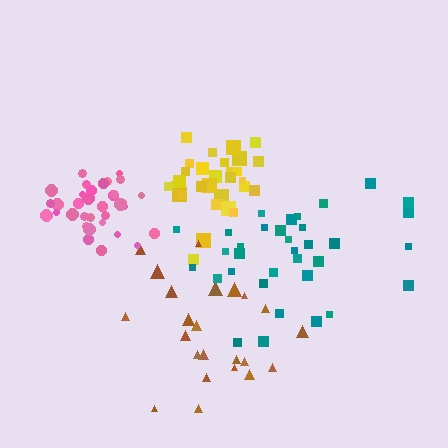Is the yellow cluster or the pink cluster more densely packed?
Yellow.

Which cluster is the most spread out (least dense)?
Teal.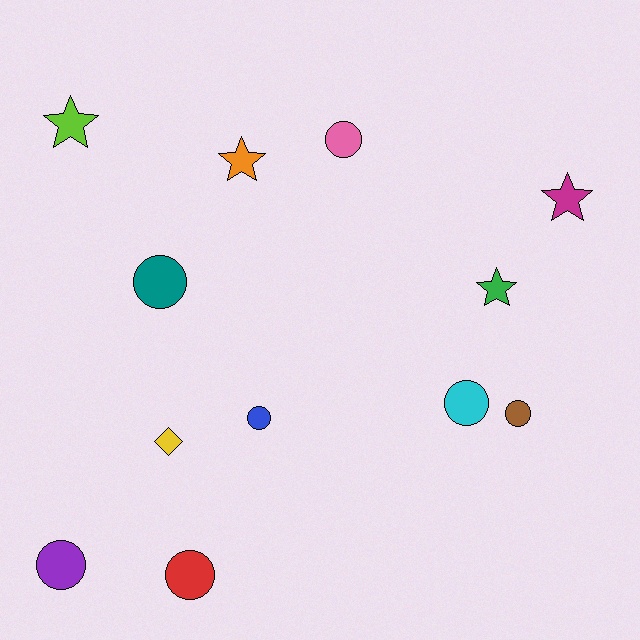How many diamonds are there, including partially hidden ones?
There is 1 diamond.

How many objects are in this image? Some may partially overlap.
There are 12 objects.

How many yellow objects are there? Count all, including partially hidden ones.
There is 1 yellow object.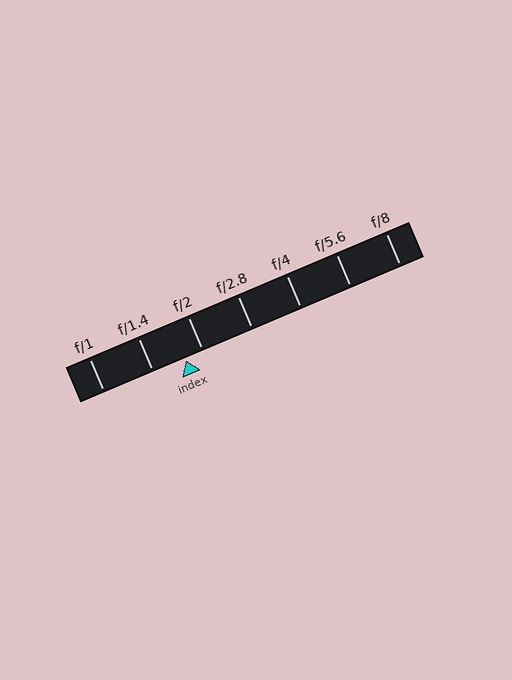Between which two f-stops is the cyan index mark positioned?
The index mark is between f/1.4 and f/2.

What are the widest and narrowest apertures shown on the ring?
The widest aperture shown is f/1 and the narrowest is f/8.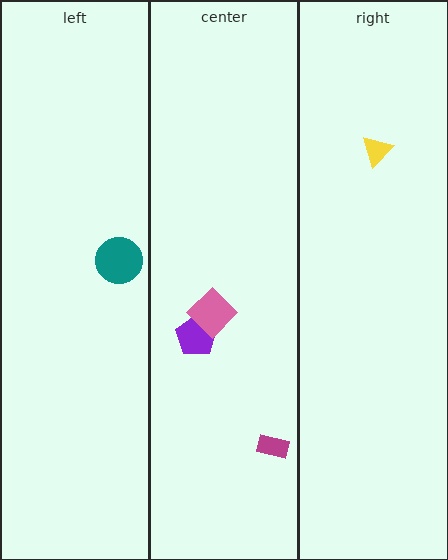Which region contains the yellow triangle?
The right region.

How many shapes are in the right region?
1.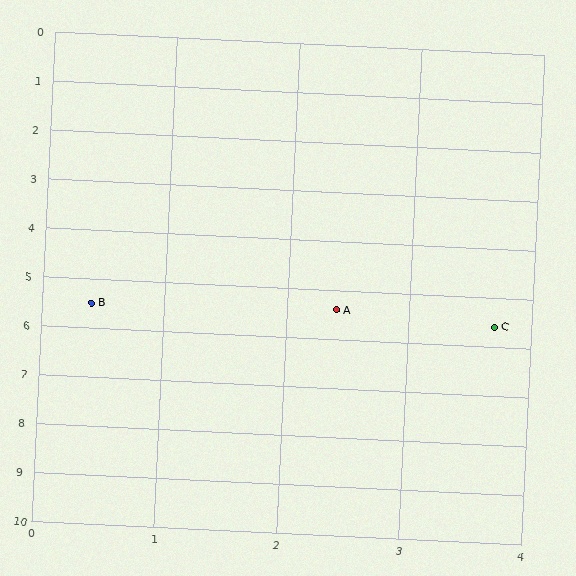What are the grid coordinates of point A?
Point A is at approximately (2.4, 5.4).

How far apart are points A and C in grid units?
Points A and C are about 1.3 grid units apart.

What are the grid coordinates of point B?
Point B is at approximately (0.4, 5.5).